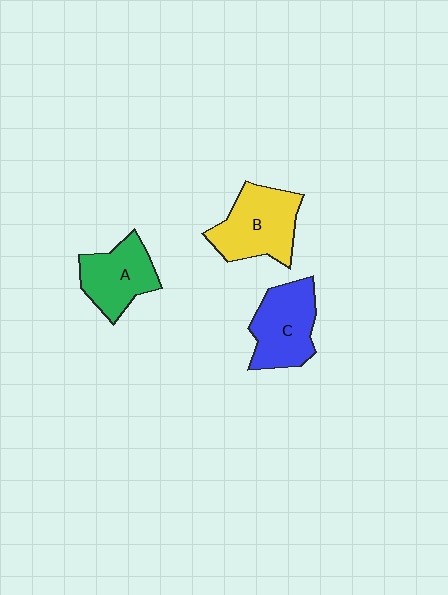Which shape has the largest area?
Shape B (yellow).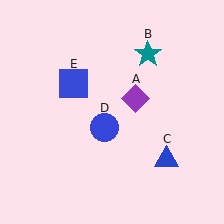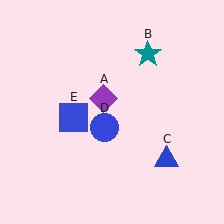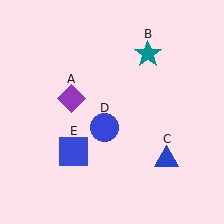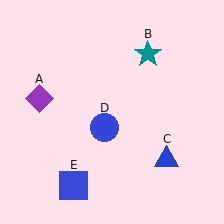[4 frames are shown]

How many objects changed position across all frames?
2 objects changed position: purple diamond (object A), blue square (object E).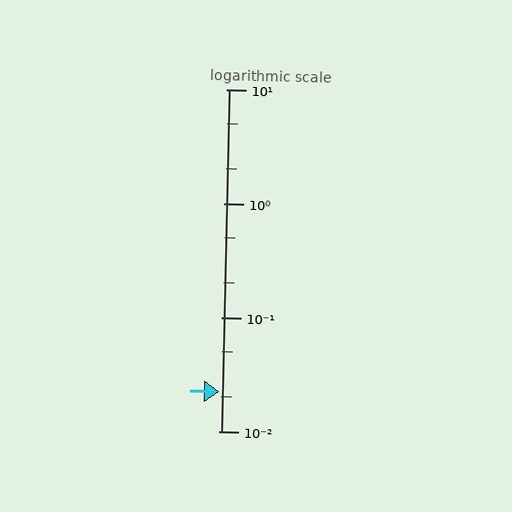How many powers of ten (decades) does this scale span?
The scale spans 3 decades, from 0.01 to 10.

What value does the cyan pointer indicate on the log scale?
The pointer indicates approximately 0.022.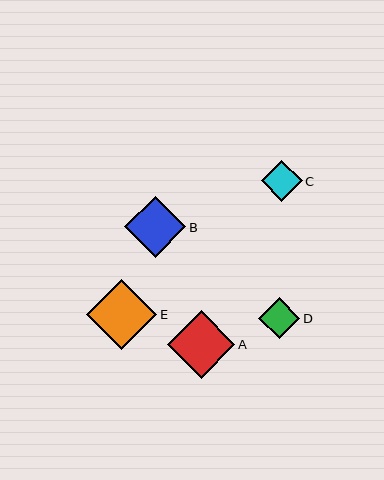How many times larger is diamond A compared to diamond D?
Diamond A is approximately 1.6 times the size of diamond D.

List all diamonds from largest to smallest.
From largest to smallest: E, A, B, C, D.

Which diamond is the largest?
Diamond E is the largest with a size of approximately 70 pixels.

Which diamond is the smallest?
Diamond D is the smallest with a size of approximately 41 pixels.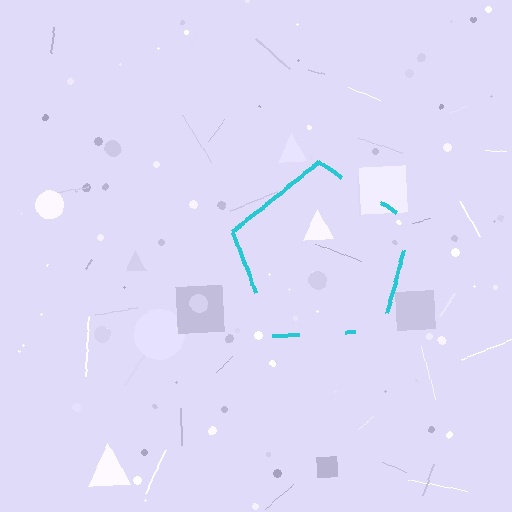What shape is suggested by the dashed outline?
The dashed outline suggests a pentagon.